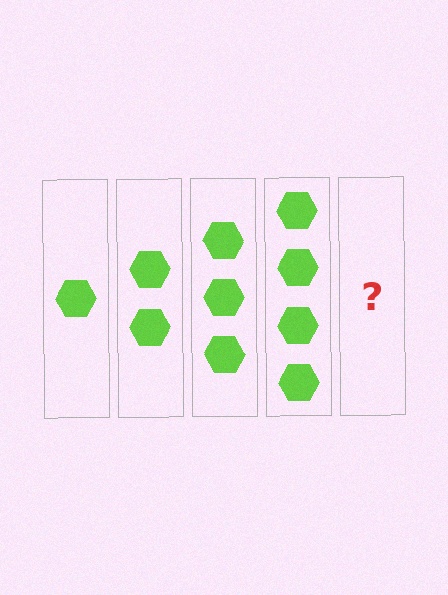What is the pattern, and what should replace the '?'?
The pattern is that each step adds one more hexagon. The '?' should be 5 hexagons.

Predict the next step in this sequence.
The next step is 5 hexagons.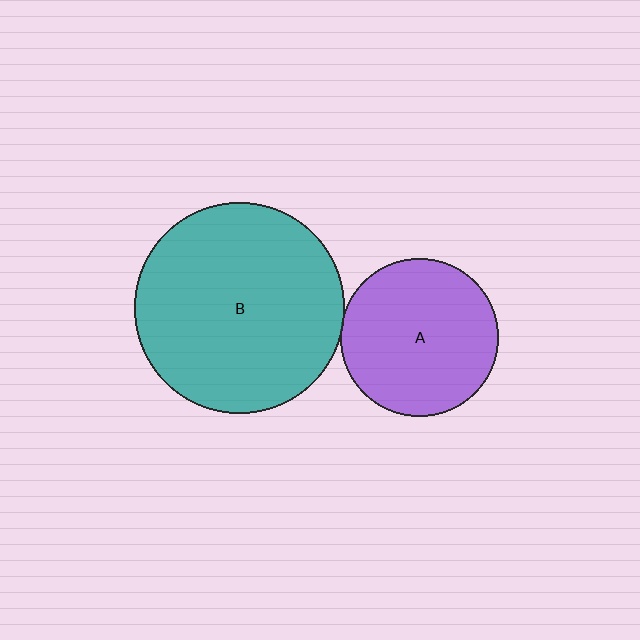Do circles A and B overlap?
Yes.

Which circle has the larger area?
Circle B (teal).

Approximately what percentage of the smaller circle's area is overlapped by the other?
Approximately 5%.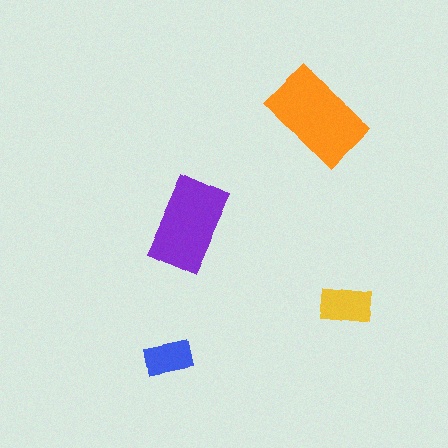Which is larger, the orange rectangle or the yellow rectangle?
The orange one.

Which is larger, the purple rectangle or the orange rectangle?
The orange one.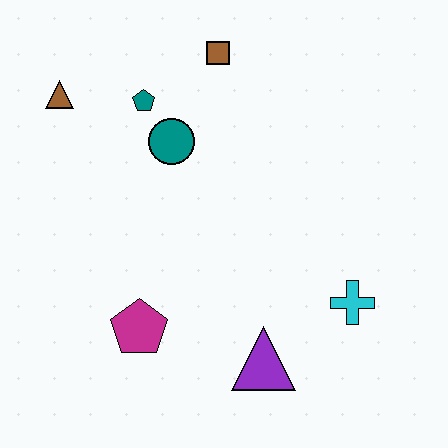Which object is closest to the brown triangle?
The teal pentagon is closest to the brown triangle.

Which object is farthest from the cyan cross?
The brown triangle is farthest from the cyan cross.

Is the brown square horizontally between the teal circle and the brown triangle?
No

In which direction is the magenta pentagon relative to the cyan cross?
The magenta pentagon is to the left of the cyan cross.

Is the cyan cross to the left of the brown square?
No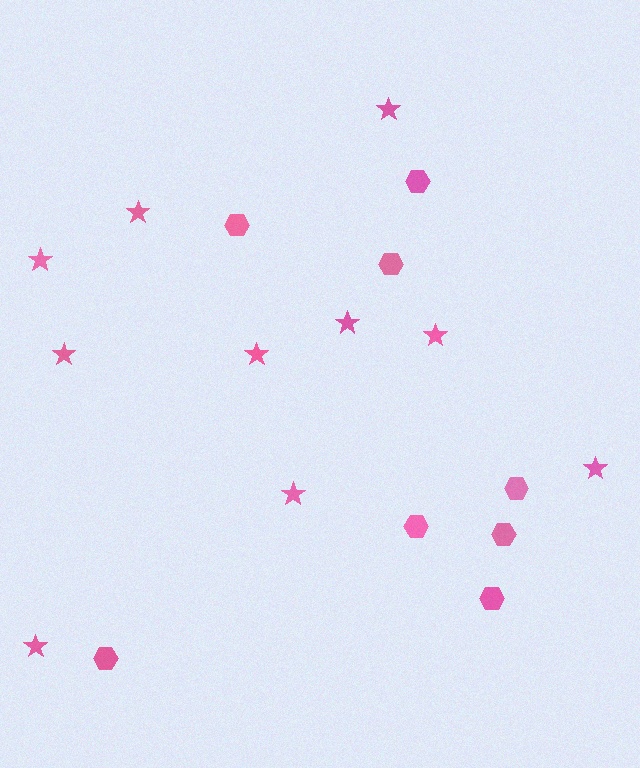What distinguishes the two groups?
There are 2 groups: one group of stars (10) and one group of hexagons (8).